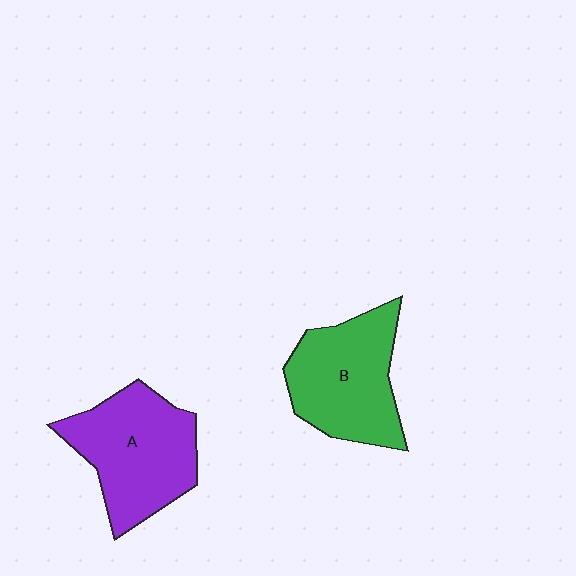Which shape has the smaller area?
Shape B (green).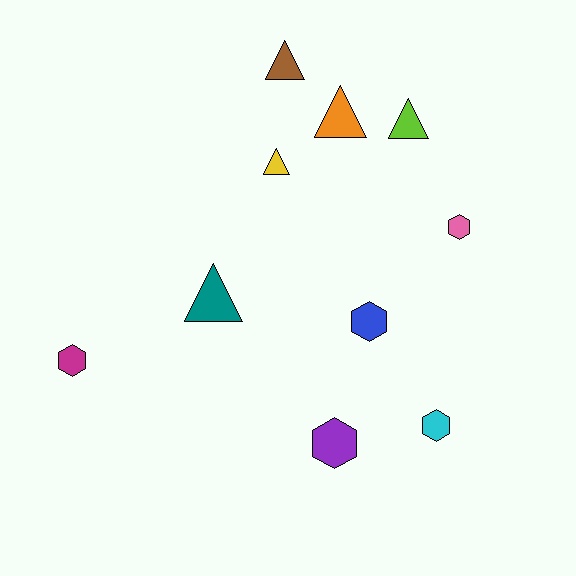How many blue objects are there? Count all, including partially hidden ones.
There is 1 blue object.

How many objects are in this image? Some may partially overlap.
There are 10 objects.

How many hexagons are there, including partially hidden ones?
There are 5 hexagons.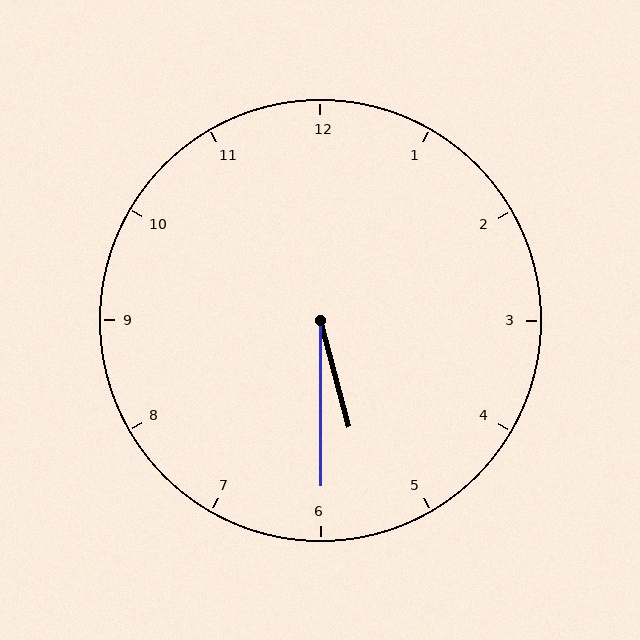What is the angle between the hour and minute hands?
Approximately 15 degrees.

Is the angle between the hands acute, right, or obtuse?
It is acute.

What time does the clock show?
5:30.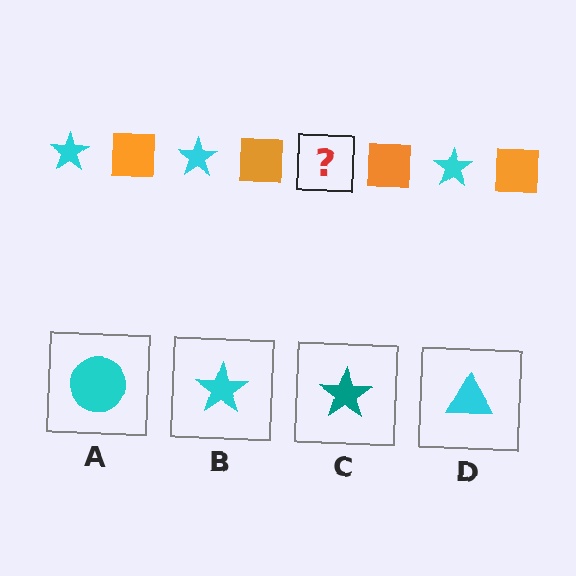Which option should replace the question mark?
Option B.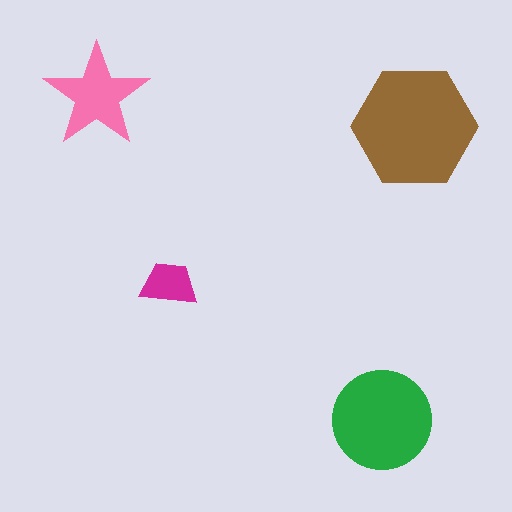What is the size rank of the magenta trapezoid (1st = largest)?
4th.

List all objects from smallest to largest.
The magenta trapezoid, the pink star, the green circle, the brown hexagon.